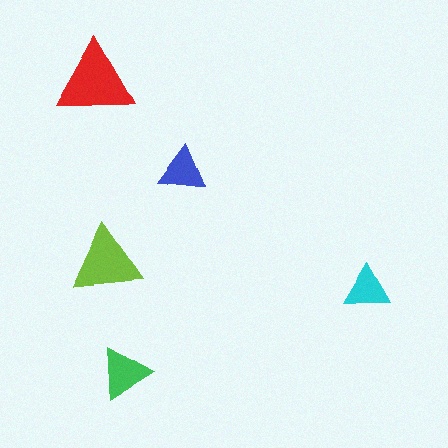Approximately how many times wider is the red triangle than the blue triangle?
About 1.5 times wider.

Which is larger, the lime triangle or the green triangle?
The lime one.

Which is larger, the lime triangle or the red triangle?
The red one.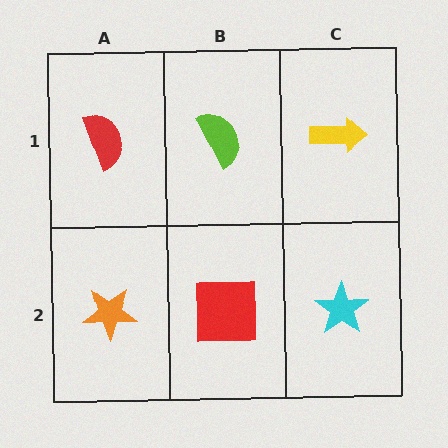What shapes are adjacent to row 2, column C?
A yellow arrow (row 1, column C), a red square (row 2, column B).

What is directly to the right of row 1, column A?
A lime semicircle.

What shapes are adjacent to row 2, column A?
A red semicircle (row 1, column A), a red square (row 2, column B).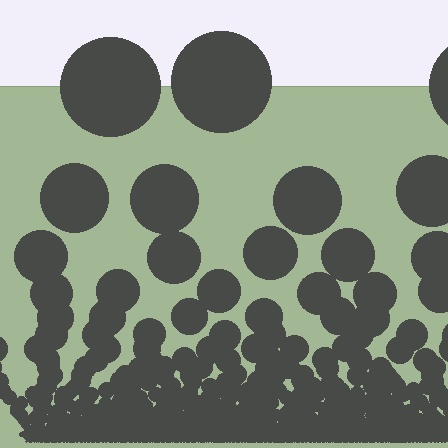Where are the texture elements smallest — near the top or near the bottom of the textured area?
Near the bottom.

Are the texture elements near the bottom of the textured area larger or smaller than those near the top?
Smaller. The gradient is inverted — elements near the bottom are smaller and denser.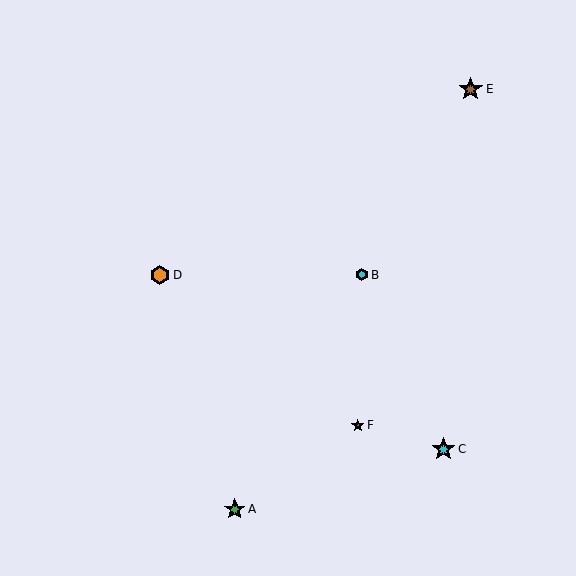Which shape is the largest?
The brown star (labeled E) is the largest.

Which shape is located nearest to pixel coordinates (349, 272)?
The cyan hexagon (labeled B) at (362, 275) is nearest to that location.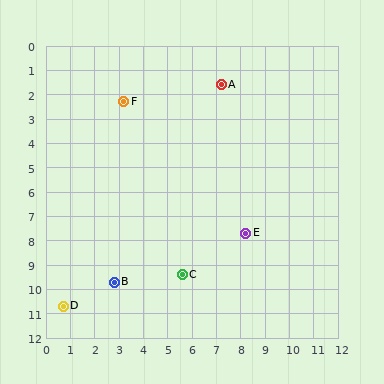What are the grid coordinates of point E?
Point E is at approximately (8.2, 7.7).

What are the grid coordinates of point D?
Point D is at approximately (0.7, 10.7).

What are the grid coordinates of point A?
Point A is at approximately (7.2, 1.6).